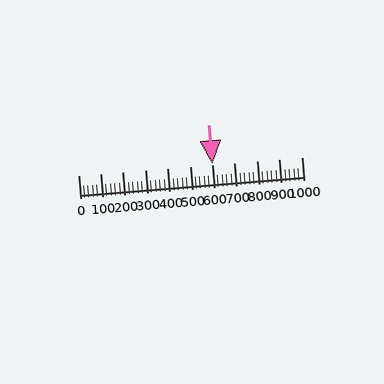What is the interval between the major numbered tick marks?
The major tick marks are spaced 100 units apart.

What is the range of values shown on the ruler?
The ruler shows values from 0 to 1000.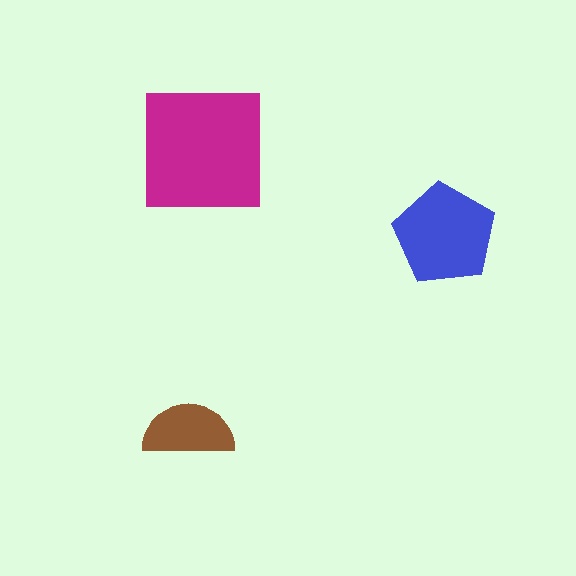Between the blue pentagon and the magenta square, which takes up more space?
The magenta square.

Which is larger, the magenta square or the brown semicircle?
The magenta square.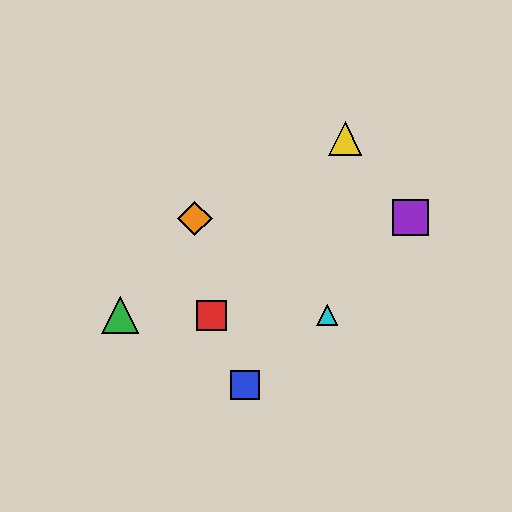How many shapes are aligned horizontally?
3 shapes (the red square, the green triangle, the cyan triangle) are aligned horizontally.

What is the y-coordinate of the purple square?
The purple square is at y≈217.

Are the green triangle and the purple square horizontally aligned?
No, the green triangle is at y≈315 and the purple square is at y≈217.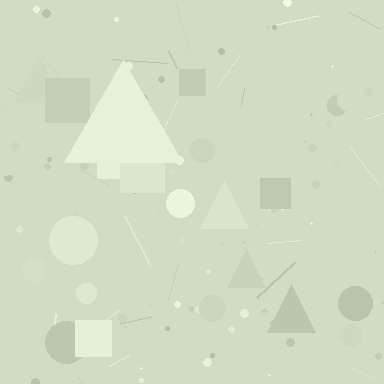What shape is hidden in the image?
A triangle is hidden in the image.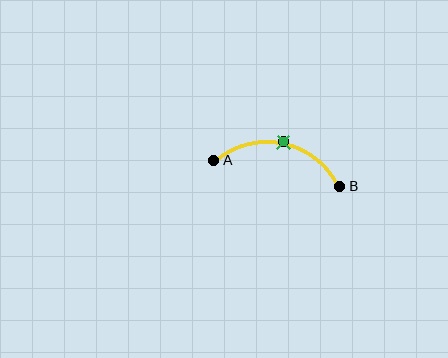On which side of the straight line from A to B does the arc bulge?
The arc bulges above the straight line connecting A and B.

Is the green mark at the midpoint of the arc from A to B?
Yes. The green mark lies on the arc at equal arc-length from both A and B — it is the arc midpoint.